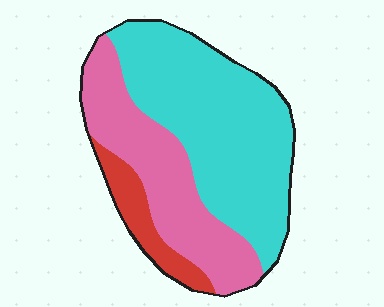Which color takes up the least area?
Red, at roughly 10%.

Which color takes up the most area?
Cyan, at roughly 55%.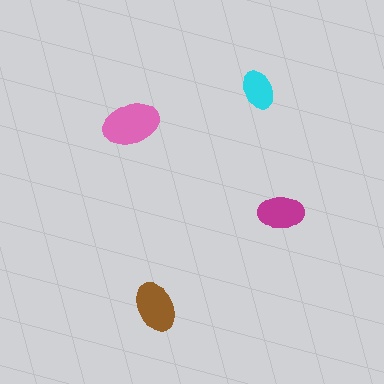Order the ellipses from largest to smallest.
the pink one, the brown one, the magenta one, the cyan one.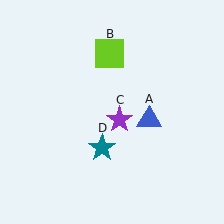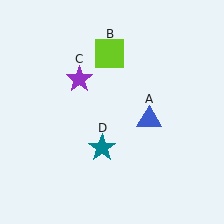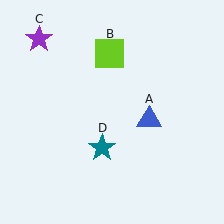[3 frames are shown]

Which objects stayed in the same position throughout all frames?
Blue triangle (object A) and lime square (object B) and teal star (object D) remained stationary.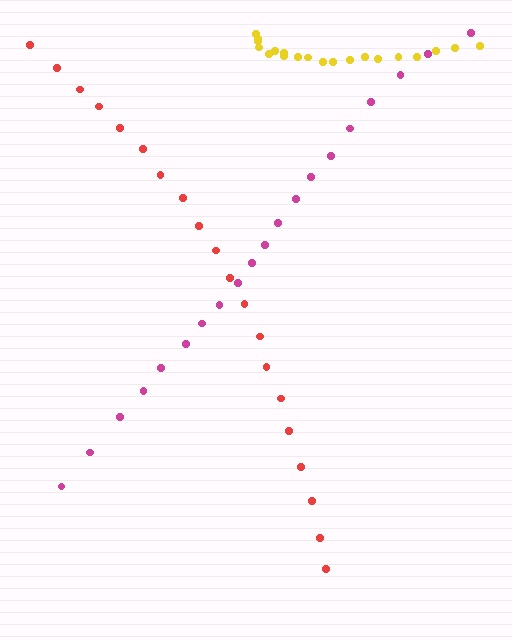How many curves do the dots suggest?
There are 3 distinct paths.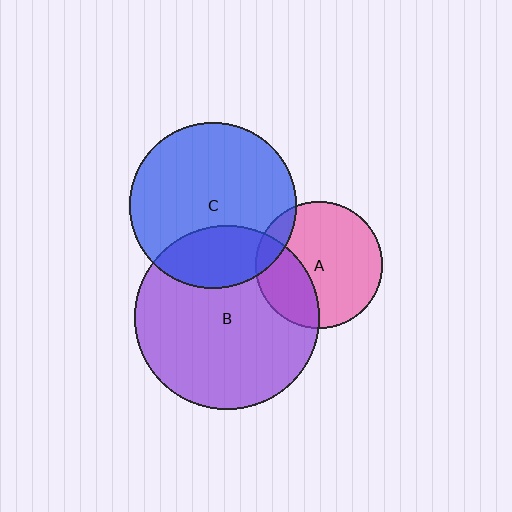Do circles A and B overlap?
Yes.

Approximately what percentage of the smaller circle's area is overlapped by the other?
Approximately 30%.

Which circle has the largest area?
Circle B (purple).